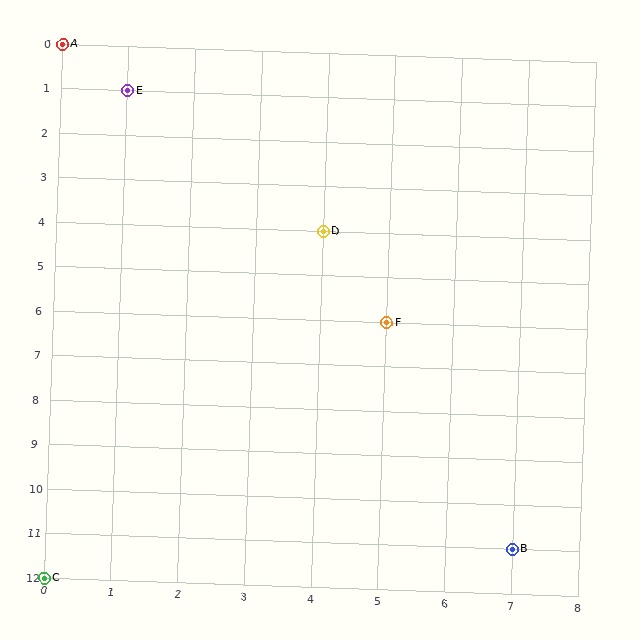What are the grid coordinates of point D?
Point D is at grid coordinates (4, 4).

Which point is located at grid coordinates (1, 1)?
Point E is at (1, 1).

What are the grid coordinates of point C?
Point C is at grid coordinates (0, 12).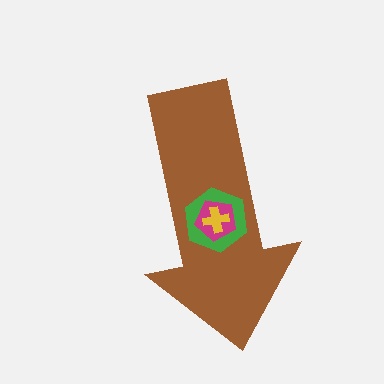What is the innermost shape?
The yellow cross.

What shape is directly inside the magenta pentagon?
The yellow cross.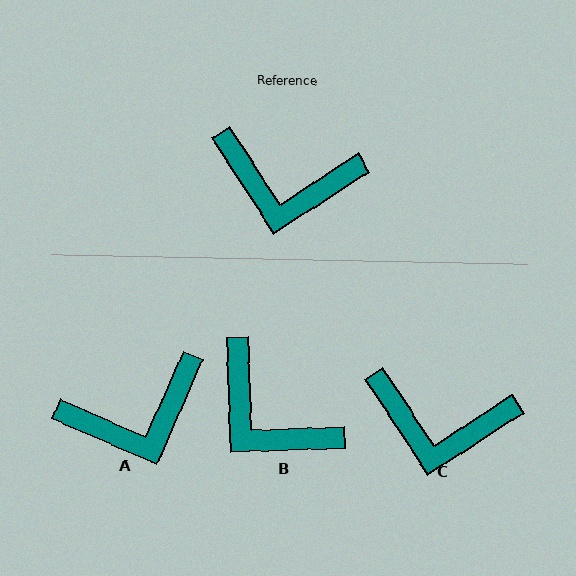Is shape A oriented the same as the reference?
No, it is off by about 33 degrees.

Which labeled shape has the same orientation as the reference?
C.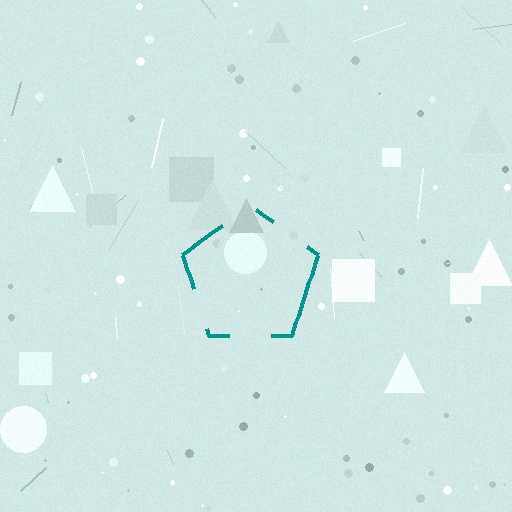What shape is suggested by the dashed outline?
The dashed outline suggests a pentagon.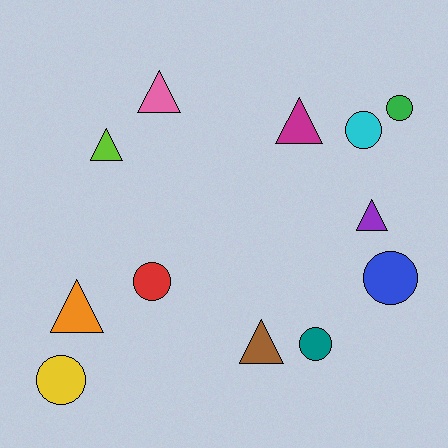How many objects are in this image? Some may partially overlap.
There are 12 objects.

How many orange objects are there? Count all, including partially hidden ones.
There is 1 orange object.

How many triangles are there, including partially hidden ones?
There are 6 triangles.